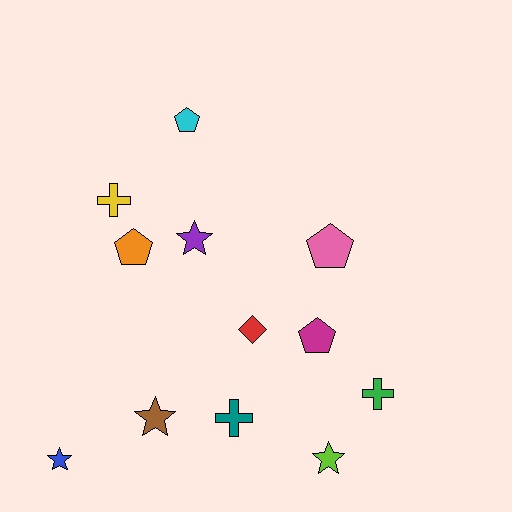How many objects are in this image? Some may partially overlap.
There are 12 objects.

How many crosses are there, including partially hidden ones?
There are 3 crosses.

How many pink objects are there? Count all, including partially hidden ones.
There is 1 pink object.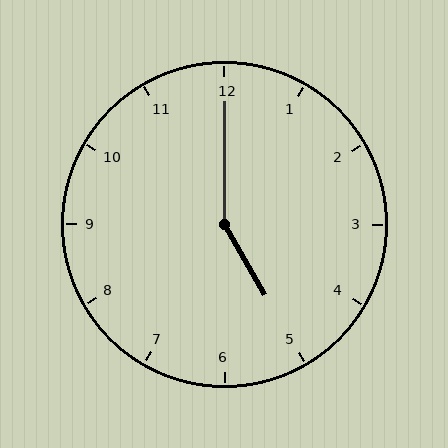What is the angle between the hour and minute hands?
Approximately 150 degrees.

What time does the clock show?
5:00.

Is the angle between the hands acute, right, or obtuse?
It is obtuse.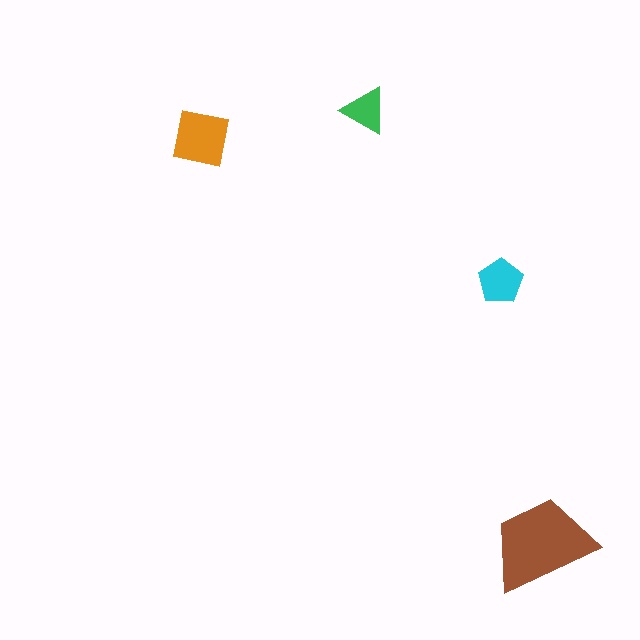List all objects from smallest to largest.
The green triangle, the cyan pentagon, the orange square, the brown trapezoid.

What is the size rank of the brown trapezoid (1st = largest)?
1st.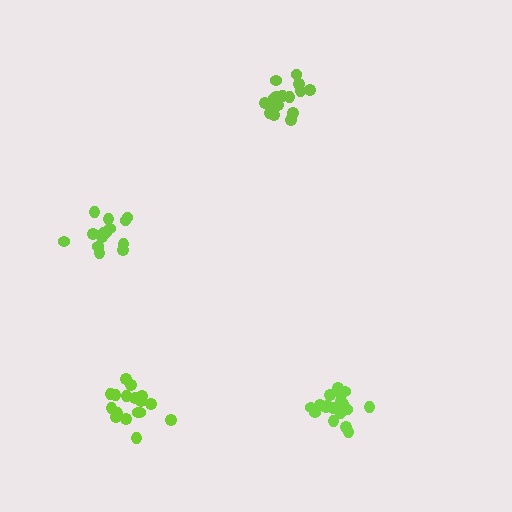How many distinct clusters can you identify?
There are 4 distinct clusters.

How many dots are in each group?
Group 1: 18 dots, Group 2: 18 dots, Group 3: 14 dots, Group 4: 18 dots (68 total).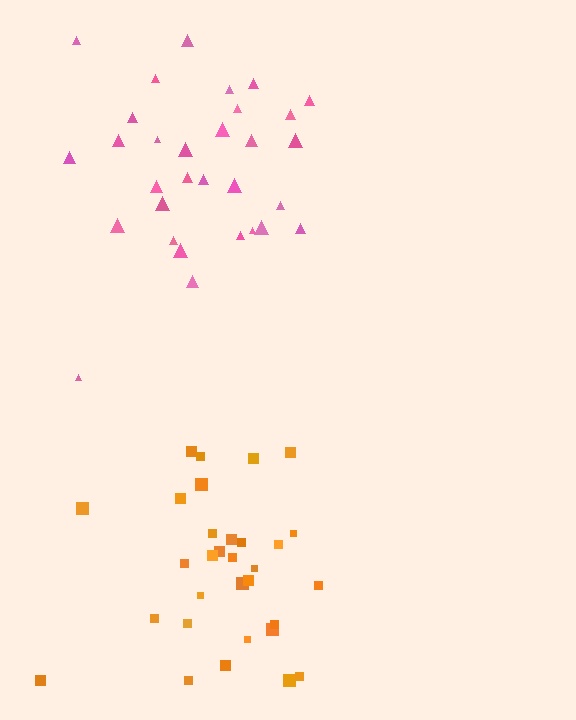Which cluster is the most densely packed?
Orange.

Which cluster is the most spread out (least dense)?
Pink.